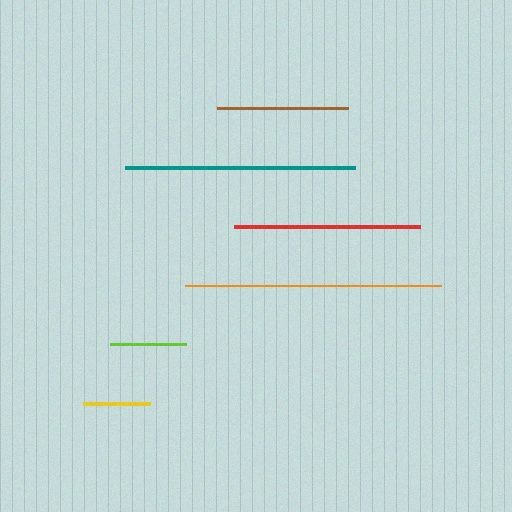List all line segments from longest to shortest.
From longest to shortest: orange, teal, red, brown, lime, yellow.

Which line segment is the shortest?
The yellow line is the shortest at approximately 67 pixels.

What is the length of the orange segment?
The orange segment is approximately 256 pixels long.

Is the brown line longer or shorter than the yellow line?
The brown line is longer than the yellow line.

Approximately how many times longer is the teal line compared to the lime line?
The teal line is approximately 3.0 times the length of the lime line.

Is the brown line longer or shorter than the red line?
The red line is longer than the brown line.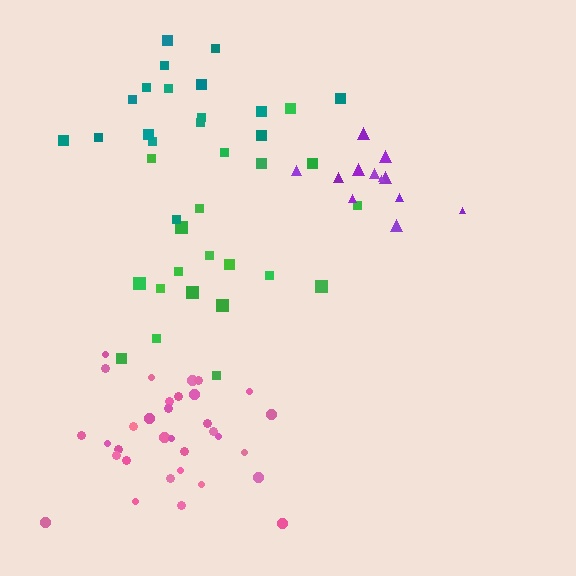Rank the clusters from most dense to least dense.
pink, purple, teal, green.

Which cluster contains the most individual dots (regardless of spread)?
Pink (33).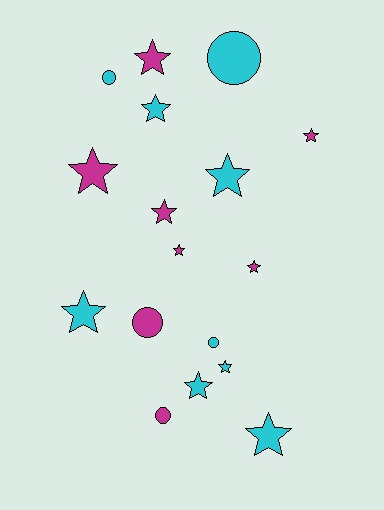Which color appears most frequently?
Cyan, with 9 objects.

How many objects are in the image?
There are 17 objects.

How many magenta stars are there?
There are 6 magenta stars.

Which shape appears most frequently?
Star, with 12 objects.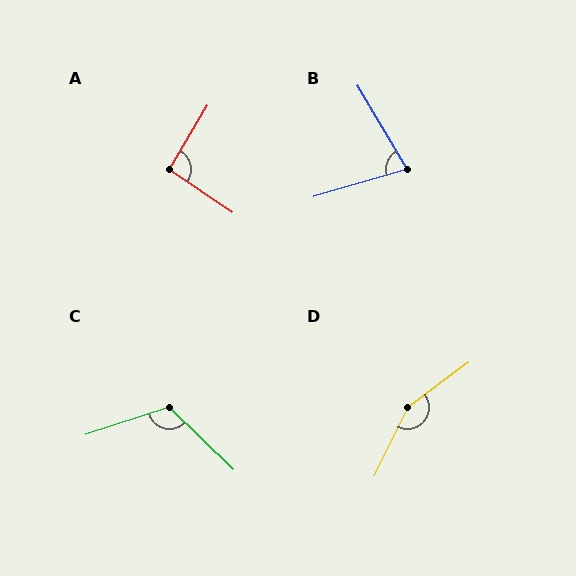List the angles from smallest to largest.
B (76°), A (94°), C (118°), D (153°).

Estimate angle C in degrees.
Approximately 118 degrees.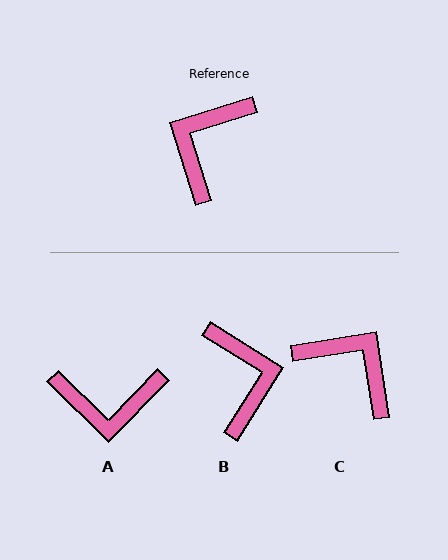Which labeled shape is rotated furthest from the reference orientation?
B, about 140 degrees away.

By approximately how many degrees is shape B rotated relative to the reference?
Approximately 140 degrees clockwise.